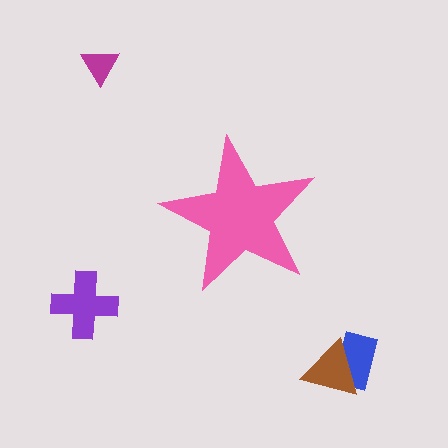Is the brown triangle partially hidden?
No, the brown triangle is fully visible.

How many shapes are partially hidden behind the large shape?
0 shapes are partially hidden.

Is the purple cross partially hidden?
No, the purple cross is fully visible.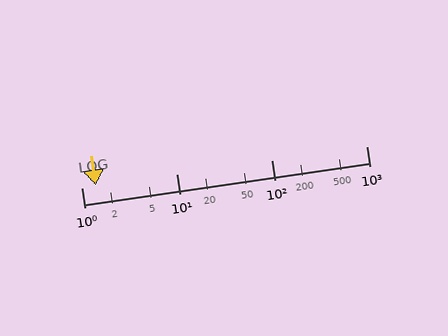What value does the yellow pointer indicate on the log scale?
The pointer indicates approximately 1.4.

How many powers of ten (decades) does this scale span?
The scale spans 3 decades, from 1 to 1000.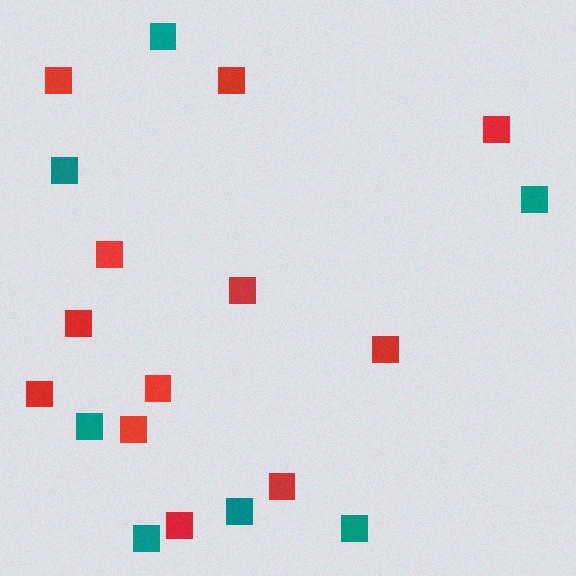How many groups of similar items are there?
There are 2 groups: one group of teal squares (7) and one group of red squares (12).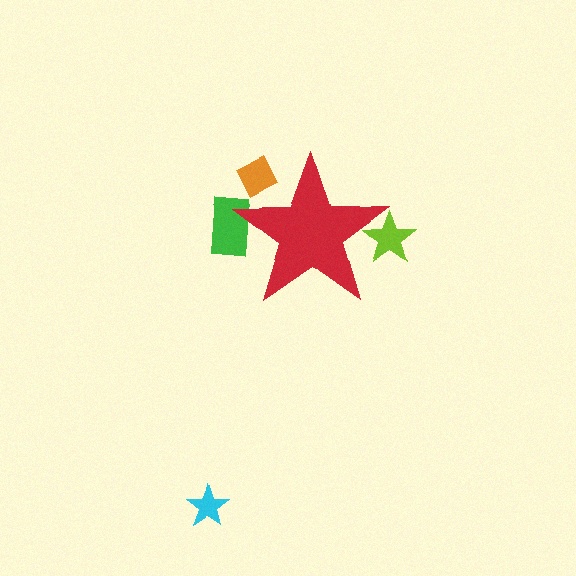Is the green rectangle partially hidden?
Yes, the green rectangle is partially hidden behind the red star.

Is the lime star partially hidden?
Yes, the lime star is partially hidden behind the red star.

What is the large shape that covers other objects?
A red star.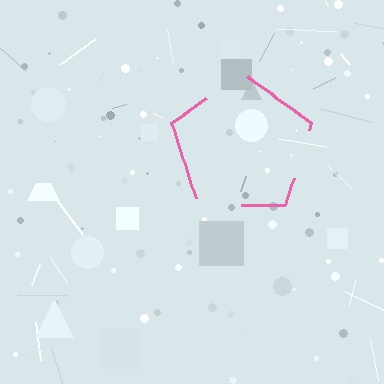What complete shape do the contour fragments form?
The contour fragments form a pentagon.